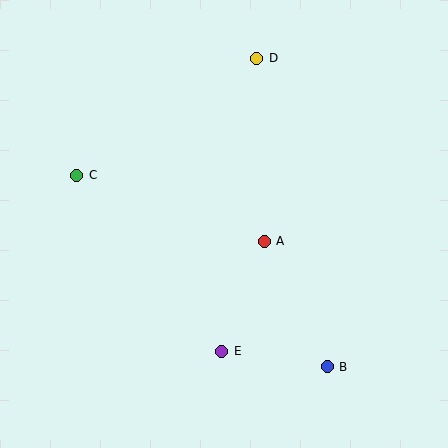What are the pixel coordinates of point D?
Point D is at (257, 58).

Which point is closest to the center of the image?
Point A at (264, 241) is closest to the center.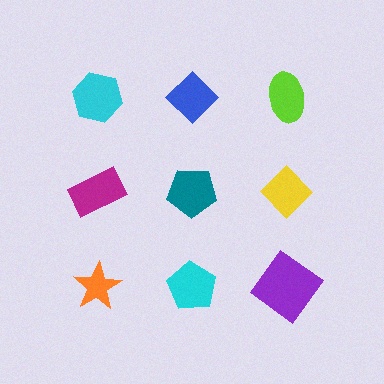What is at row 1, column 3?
A lime ellipse.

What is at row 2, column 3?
A yellow diamond.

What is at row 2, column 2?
A teal pentagon.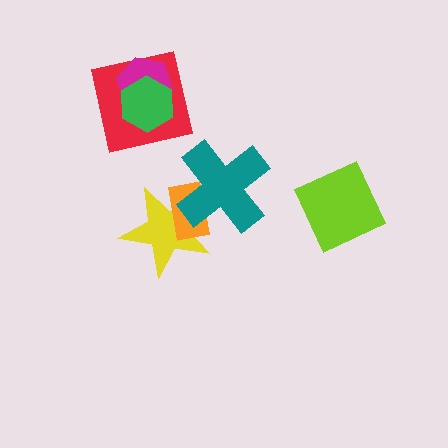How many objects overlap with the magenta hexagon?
2 objects overlap with the magenta hexagon.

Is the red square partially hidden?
Yes, it is partially covered by another shape.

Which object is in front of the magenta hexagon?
The green hexagon is in front of the magenta hexagon.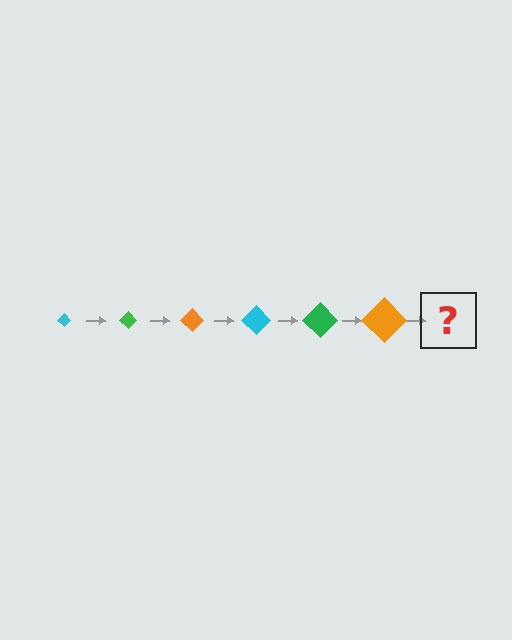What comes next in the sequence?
The next element should be a cyan diamond, larger than the previous one.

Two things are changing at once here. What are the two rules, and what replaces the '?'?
The two rules are that the diamond grows larger each step and the color cycles through cyan, green, and orange. The '?' should be a cyan diamond, larger than the previous one.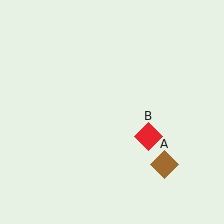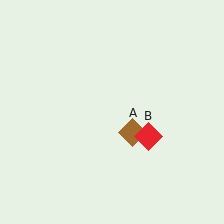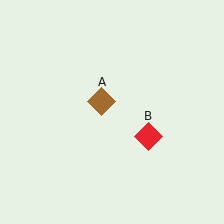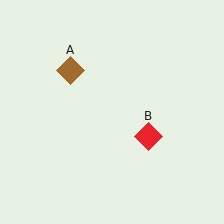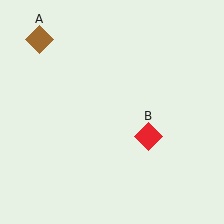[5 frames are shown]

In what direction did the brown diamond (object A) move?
The brown diamond (object A) moved up and to the left.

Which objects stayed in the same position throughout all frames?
Red diamond (object B) remained stationary.